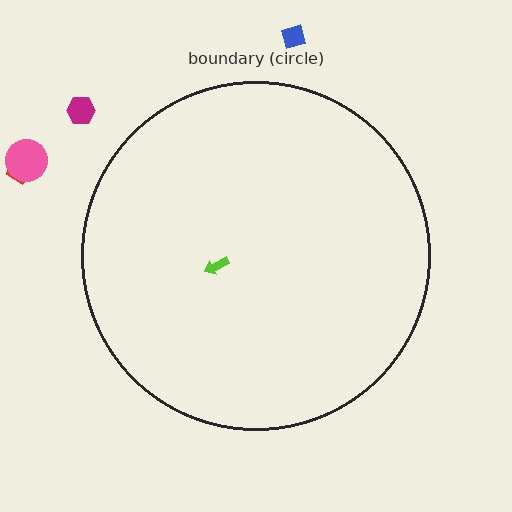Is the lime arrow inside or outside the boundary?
Inside.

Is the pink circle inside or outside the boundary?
Outside.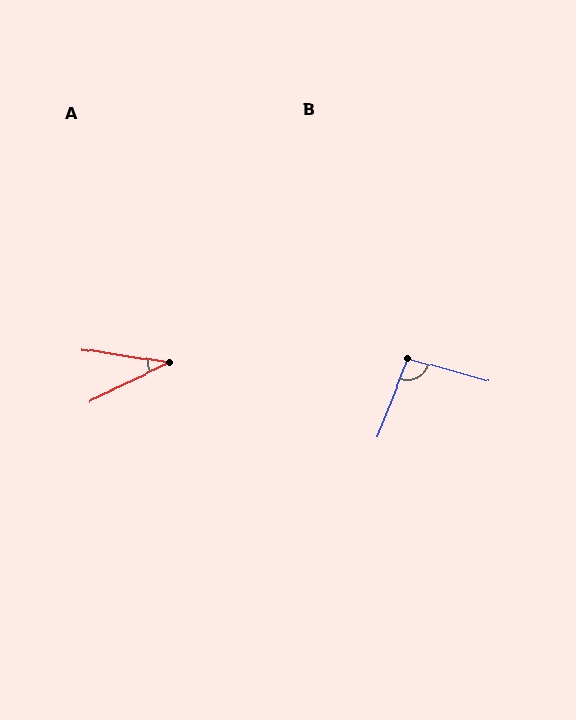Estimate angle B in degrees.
Approximately 95 degrees.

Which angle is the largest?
B, at approximately 95 degrees.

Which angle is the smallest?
A, at approximately 34 degrees.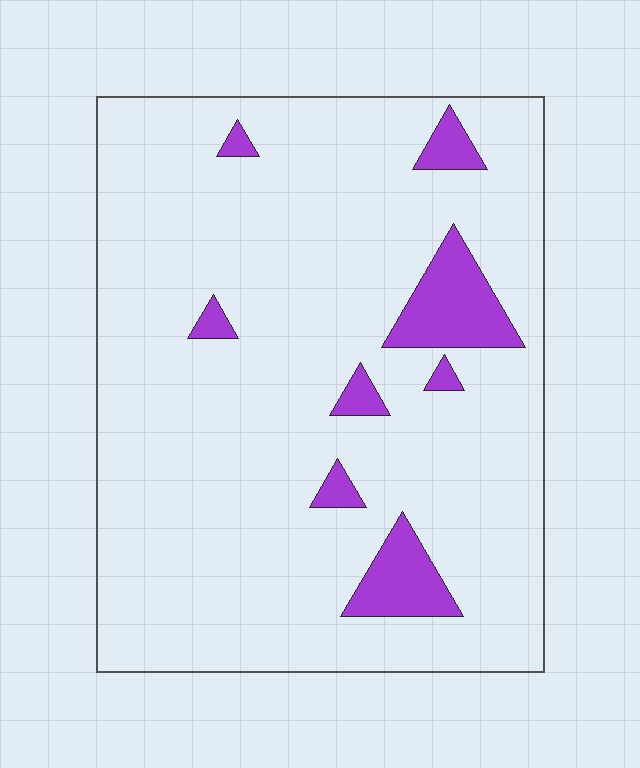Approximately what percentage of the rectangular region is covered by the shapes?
Approximately 10%.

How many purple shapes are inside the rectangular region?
8.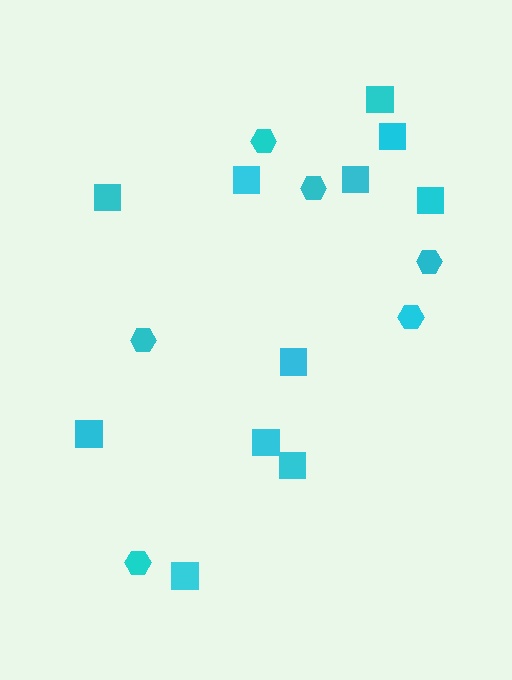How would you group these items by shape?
There are 2 groups: one group of hexagons (6) and one group of squares (11).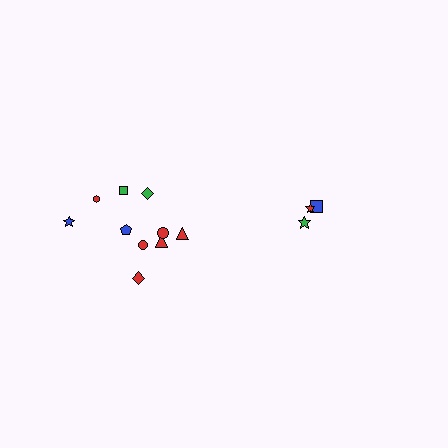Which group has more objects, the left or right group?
The left group.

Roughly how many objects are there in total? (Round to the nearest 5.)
Roughly 15 objects in total.